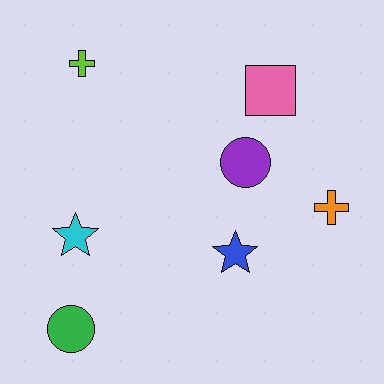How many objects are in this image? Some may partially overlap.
There are 7 objects.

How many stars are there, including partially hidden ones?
There are 2 stars.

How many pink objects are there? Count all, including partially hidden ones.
There is 1 pink object.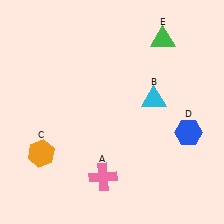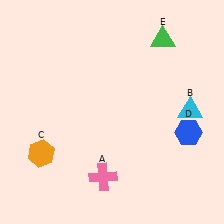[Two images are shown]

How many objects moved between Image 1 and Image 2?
1 object moved between the two images.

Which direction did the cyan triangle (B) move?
The cyan triangle (B) moved right.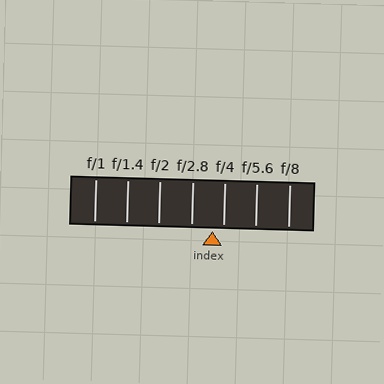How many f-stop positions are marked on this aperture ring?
There are 7 f-stop positions marked.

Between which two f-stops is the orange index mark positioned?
The index mark is between f/2.8 and f/4.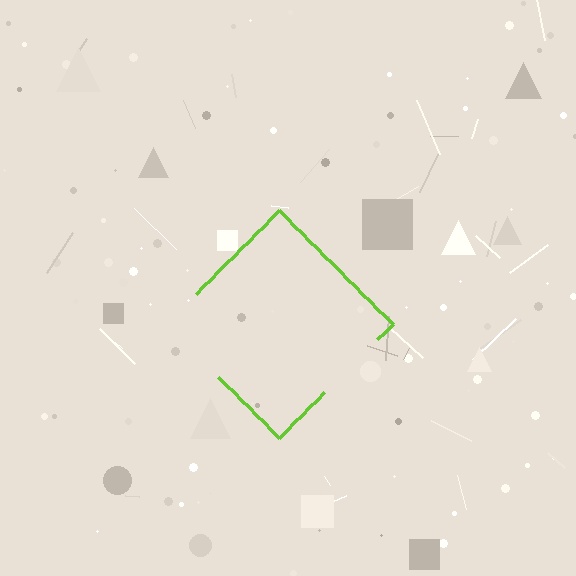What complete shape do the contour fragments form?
The contour fragments form a diamond.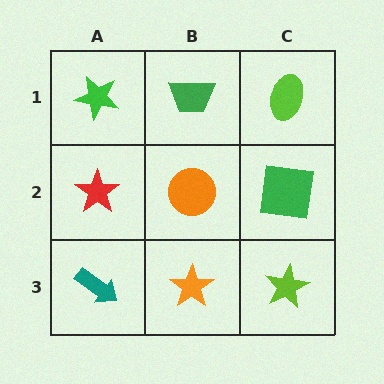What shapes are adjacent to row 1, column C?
A green square (row 2, column C), a green trapezoid (row 1, column B).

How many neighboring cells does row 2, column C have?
3.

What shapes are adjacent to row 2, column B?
A green trapezoid (row 1, column B), an orange star (row 3, column B), a red star (row 2, column A), a green square (row 2, column C).